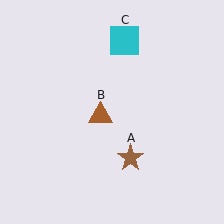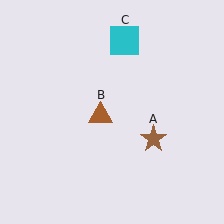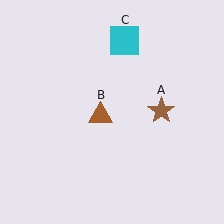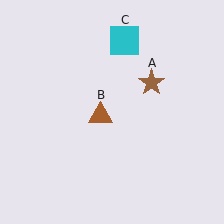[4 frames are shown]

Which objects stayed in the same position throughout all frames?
Brown triangle (object B) and cyan square (object C) remained stationary.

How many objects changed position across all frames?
1 object changed position: brown star (object A).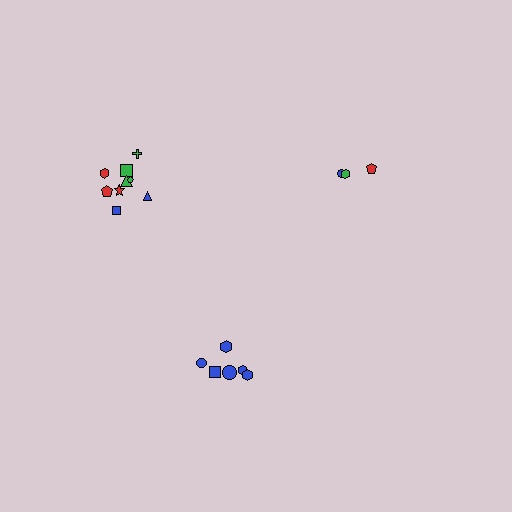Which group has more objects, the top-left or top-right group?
The top-left group.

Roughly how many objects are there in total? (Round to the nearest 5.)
Roughly 20 objects in total.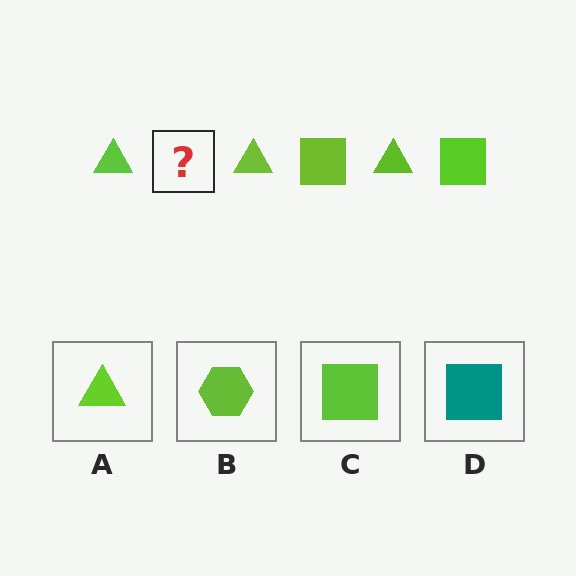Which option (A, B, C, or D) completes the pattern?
C.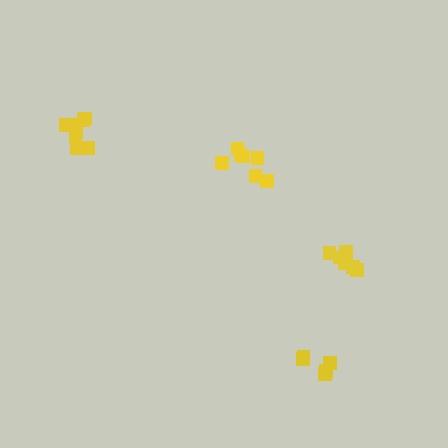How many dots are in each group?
Group 1: 5 dots, Group 2: 8 dots, Group 3: 7 dots, Group 4: 7 dots (27 total).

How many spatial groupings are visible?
There are 4 spatial groupings.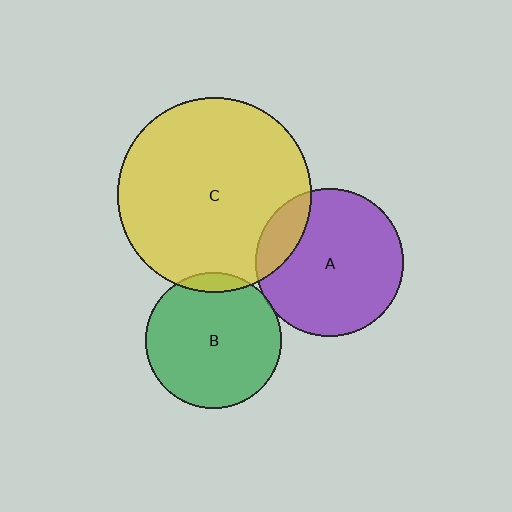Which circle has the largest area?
Circle C (yellow).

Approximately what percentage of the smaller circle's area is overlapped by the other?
Approximately 5%.